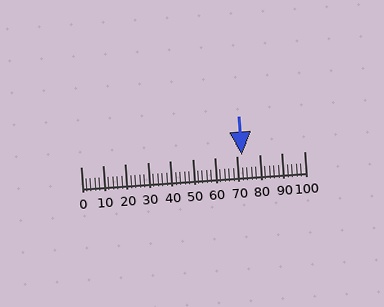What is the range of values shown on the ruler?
The ruler shows values from 0 to 100.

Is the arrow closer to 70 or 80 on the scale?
The arrow is closer to 70.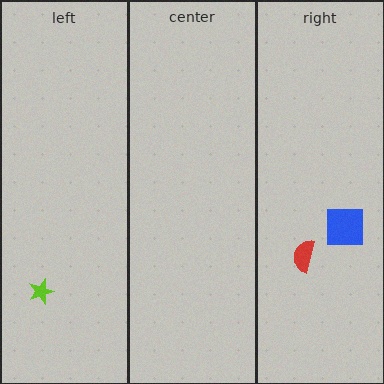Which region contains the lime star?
The left region.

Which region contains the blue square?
The right region.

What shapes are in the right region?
The blue square, the red semicircle.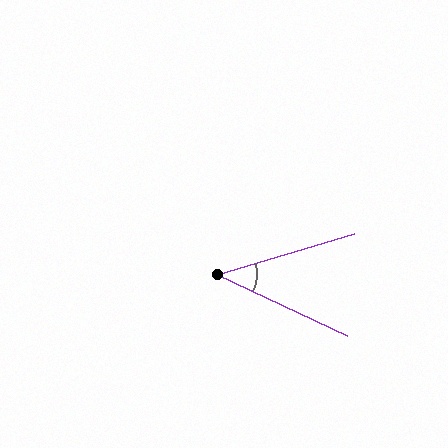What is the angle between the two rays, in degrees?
Approximately 41 degrees.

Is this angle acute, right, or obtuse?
It is acute.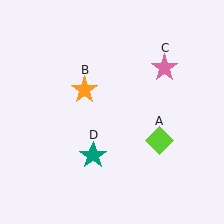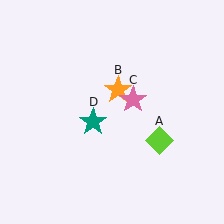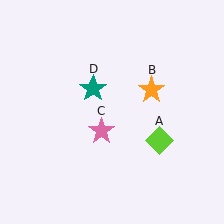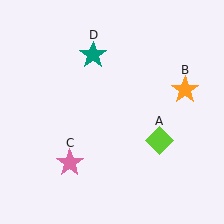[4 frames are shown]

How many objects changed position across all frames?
3 objects changed position: orange star (object B), pink star (object C), teal star (object D).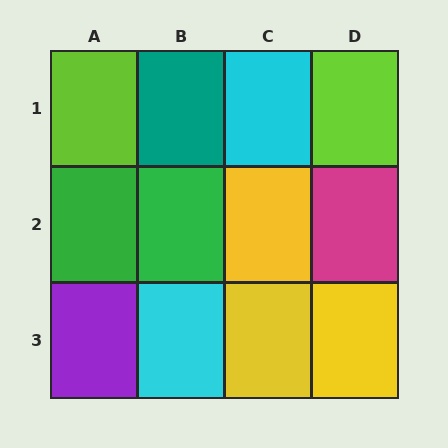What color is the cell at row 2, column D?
Magenta.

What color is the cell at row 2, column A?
Green.